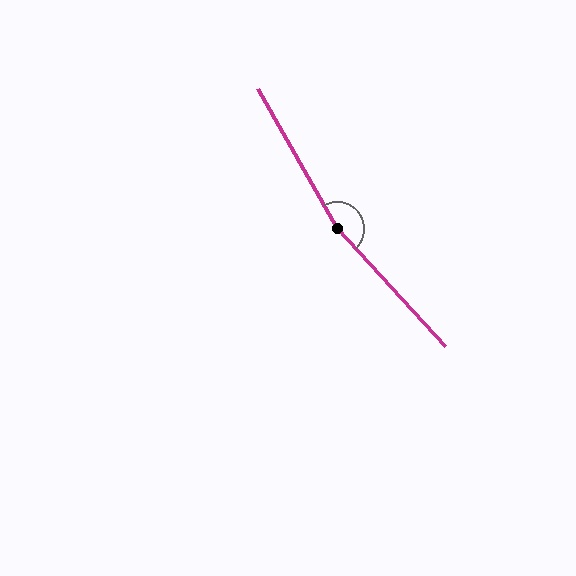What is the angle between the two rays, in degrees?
Approximately 167 degrees.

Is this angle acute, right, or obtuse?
It is obtuse.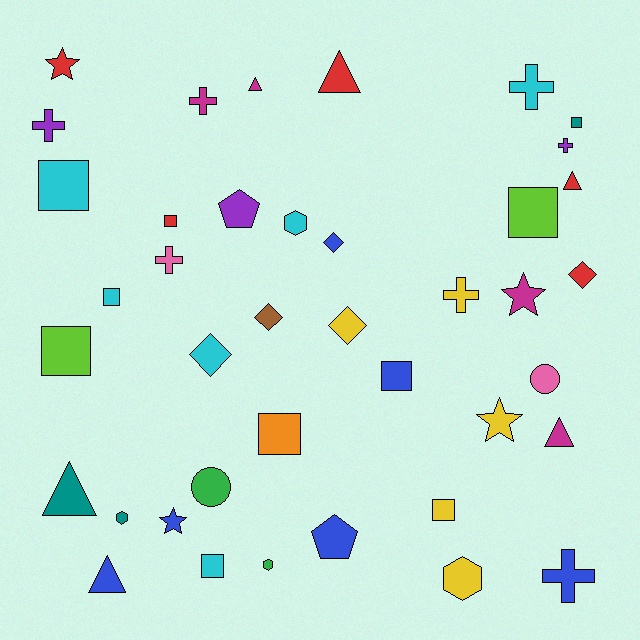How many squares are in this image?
There are 10 squares.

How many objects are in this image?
There are 40 objects.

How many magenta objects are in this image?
There are 4 magenta objects.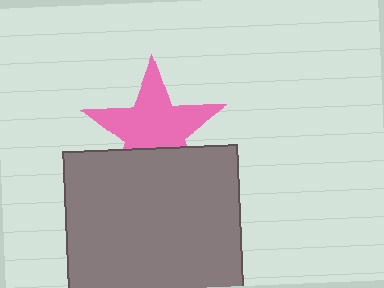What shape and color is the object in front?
The object in front is a gray square.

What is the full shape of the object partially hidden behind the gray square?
The partially hidden object is a pink star.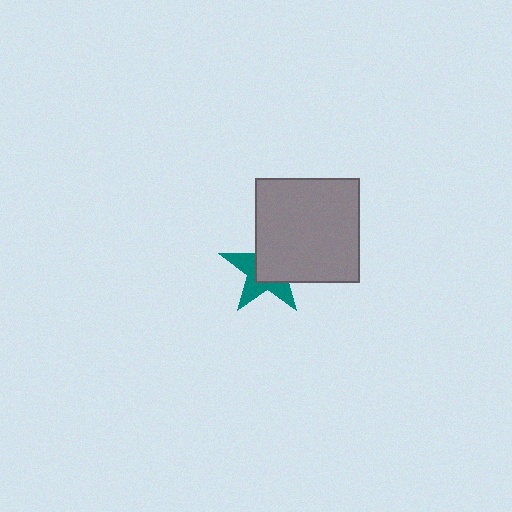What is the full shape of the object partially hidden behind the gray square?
The partially hidden object is a teal star.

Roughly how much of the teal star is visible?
A small part of it is visible (roughly 45%).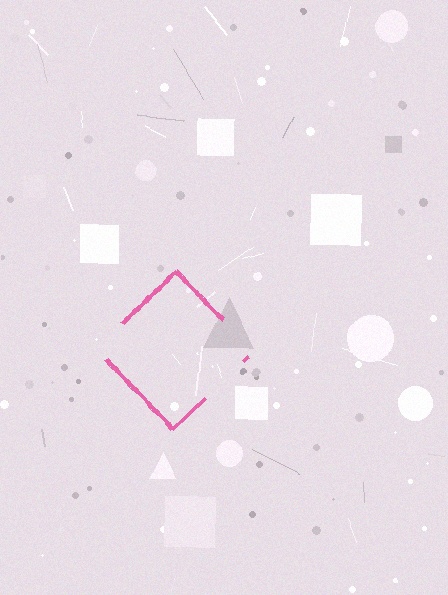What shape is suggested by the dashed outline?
The dashed outline suggests a diamond.